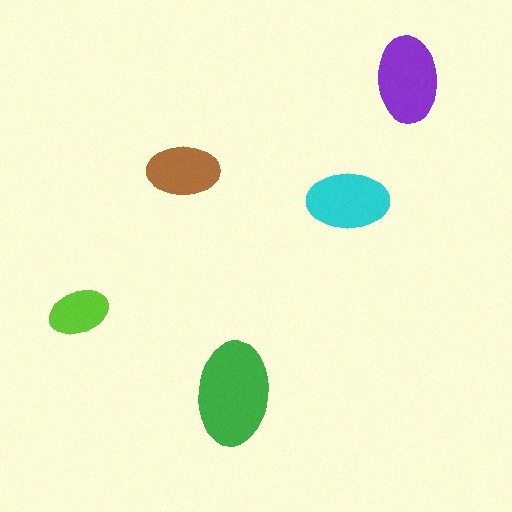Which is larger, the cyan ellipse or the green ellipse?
The green one.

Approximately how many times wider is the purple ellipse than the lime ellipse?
About 1.5 times wider.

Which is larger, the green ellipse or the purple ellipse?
The green one.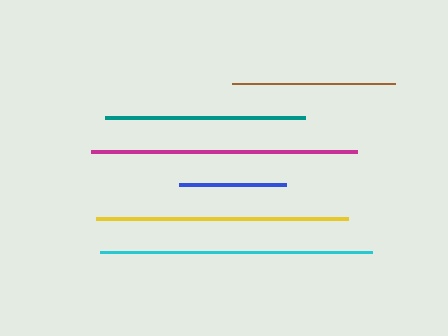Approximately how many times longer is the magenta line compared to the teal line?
The magenta line is approximately 1.3 times the length of the teal line.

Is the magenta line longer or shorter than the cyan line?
The cyan line is longer than the magenta line.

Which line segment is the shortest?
The blue line is the shortest at approximately 106 pixels.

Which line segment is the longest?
The cyan line is the longest at approximately 273 pixels.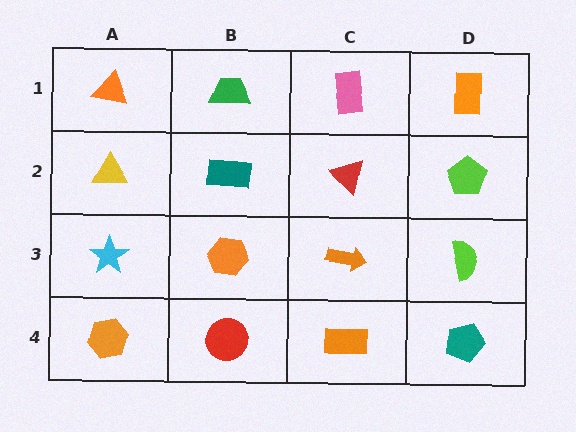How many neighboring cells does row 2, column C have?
4.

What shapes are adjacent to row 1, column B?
A teal rectangle (row 2, column B), an orange triangle (row 1, column A), a pink rectangle (row 1, column C).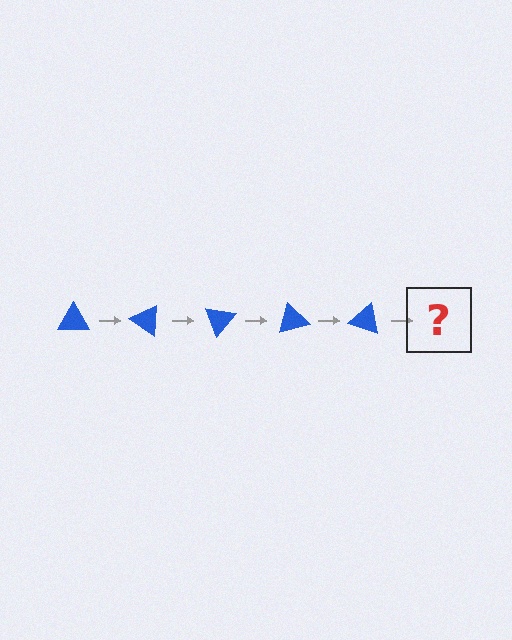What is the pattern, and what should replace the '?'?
The pattern is that the triangle rotates 35 degrees each step. The '?' should be a blue triangle rotated 175 degrees.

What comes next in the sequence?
The next element should be a blue triangle rotated 175 degrees.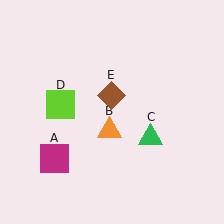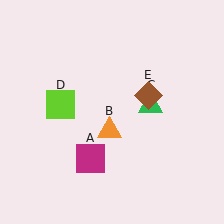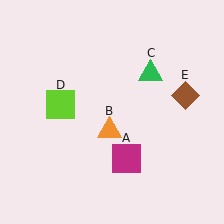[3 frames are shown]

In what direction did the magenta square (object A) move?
The magenta square (object A) moved right.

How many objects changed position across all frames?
3 objects changed position: magenta square (object A), green triangle (object C), brown diamond (object E).